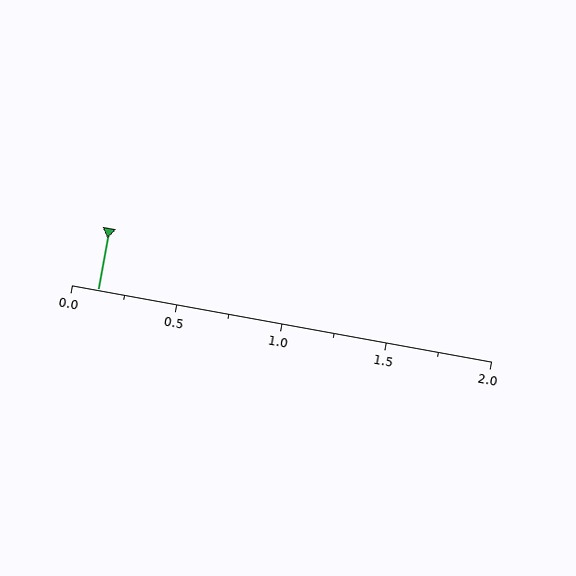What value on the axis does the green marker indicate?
The marker indicates approximately 0.12.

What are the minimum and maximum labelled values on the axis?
The axis runs from 0.0 to 2.0.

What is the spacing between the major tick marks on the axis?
The major ticks are spaced 0.5 apart.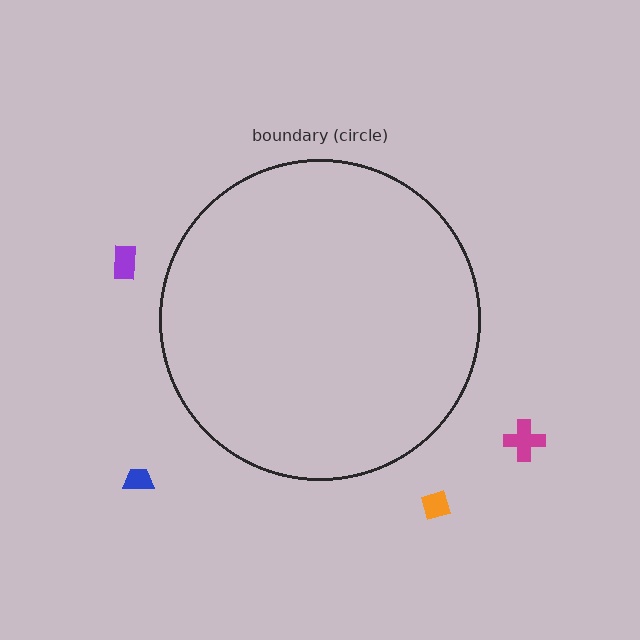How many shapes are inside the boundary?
0 inside, 4 outside.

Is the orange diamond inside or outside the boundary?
Outside.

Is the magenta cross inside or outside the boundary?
Outside.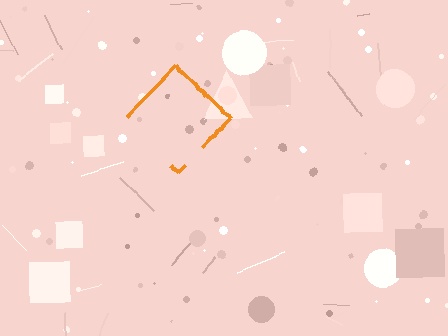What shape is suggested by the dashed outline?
The dashed outline suggests a diamond.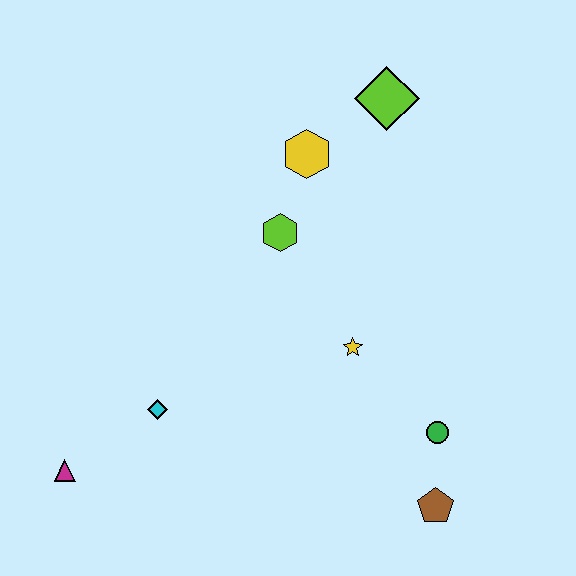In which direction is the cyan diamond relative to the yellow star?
The cyan diamond is to the left of the yellow star.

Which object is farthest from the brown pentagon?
The lime diamond is farthest from the brown pentagon.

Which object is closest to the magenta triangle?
The cyan diamond is closest to the magenta triangle.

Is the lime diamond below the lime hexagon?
No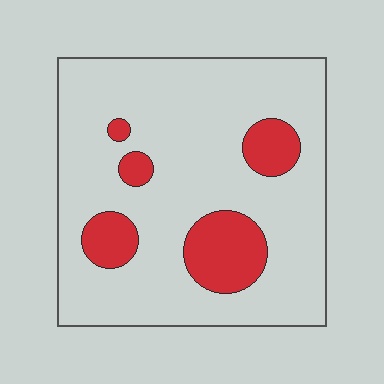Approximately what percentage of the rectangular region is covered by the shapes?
Approximately 15%.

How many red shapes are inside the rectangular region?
5.